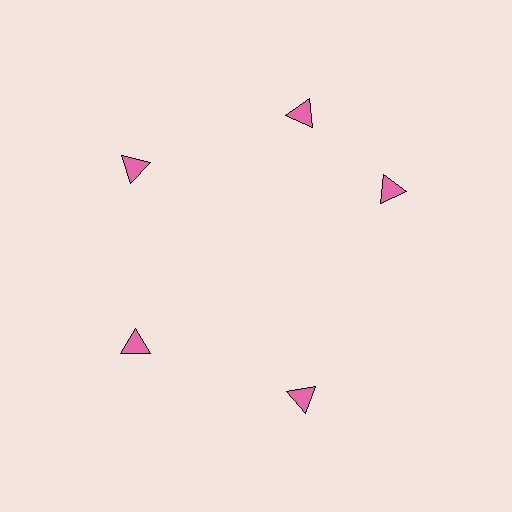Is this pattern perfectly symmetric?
No. The 5 pink triangles are arranged in a ring, but one element near the 3 o'clock position is rotated out of alignment along the ring, breaking the 5-fold rotational symmetry.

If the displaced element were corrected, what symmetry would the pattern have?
It would have 5-fold rotational symmetry — the pattern would map onto itself every 72 degrees.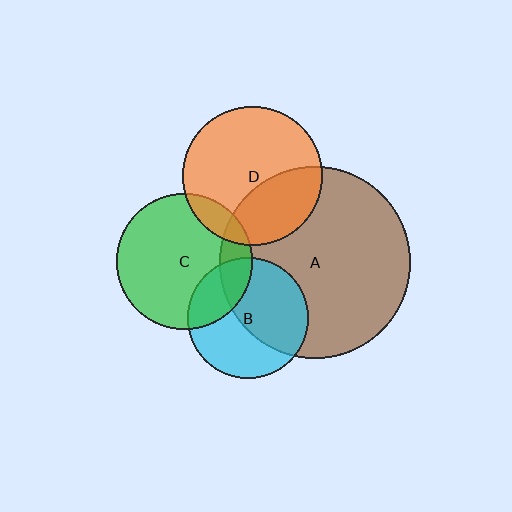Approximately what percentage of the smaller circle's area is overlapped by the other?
Approximately 15%.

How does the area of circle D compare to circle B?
Approximately 1.3 times.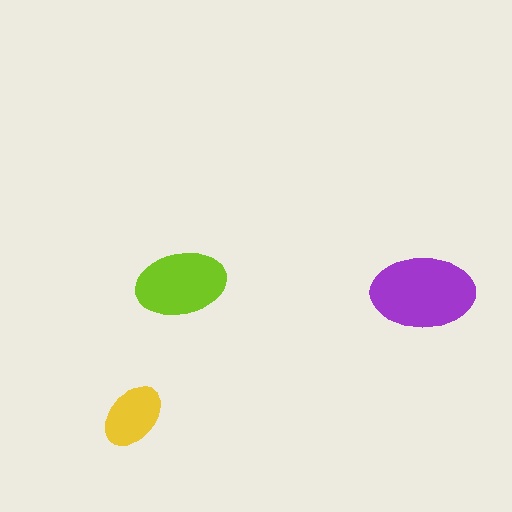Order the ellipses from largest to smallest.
the purple one, the lime one, the yellow one.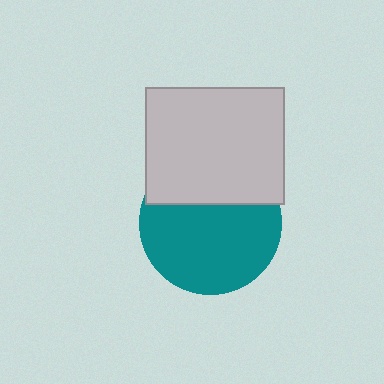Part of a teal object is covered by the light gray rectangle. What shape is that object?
It is a circle.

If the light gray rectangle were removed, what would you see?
You would see the complete teal circle.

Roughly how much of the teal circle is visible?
Most of it is visible (roughly 66%).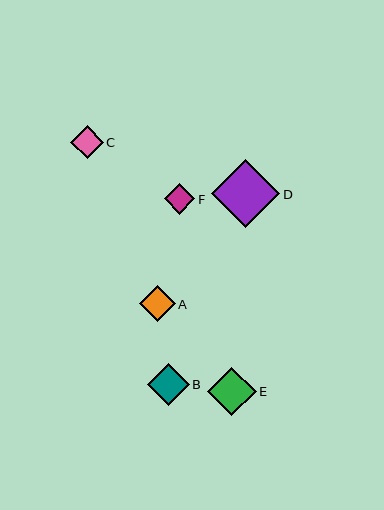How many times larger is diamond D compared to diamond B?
Diamond D is approximately 1.6 times the size of diamond B.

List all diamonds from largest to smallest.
From largest to smallest: D, E, B, A, C, F.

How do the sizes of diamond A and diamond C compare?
Diamond A and diamond C are approximately the same size.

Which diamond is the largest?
Diamond D is the largest with a size of approximately 68 pixels.